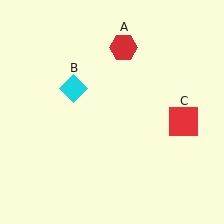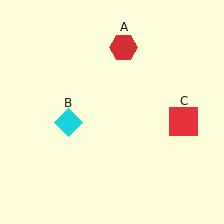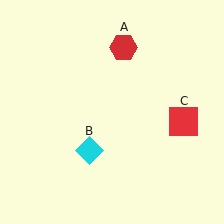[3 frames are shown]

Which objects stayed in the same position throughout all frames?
Red hexagon (object A) and red square (object C) remained stationary.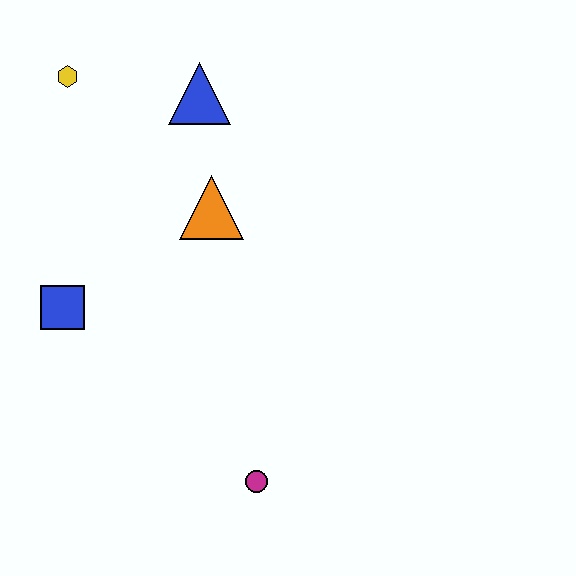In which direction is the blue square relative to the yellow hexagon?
The blue square is below the yellow hexagon.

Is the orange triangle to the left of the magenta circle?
Yes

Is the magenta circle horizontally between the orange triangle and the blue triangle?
No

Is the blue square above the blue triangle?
No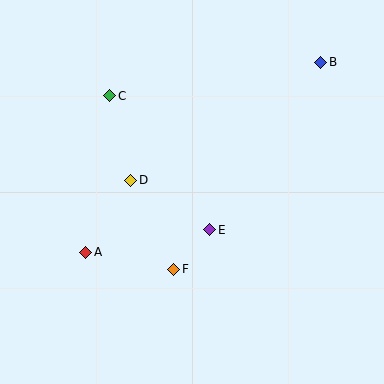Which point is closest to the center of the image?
Point E at (210, 230) is closest to the center.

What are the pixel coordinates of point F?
Point F is at (174, 269).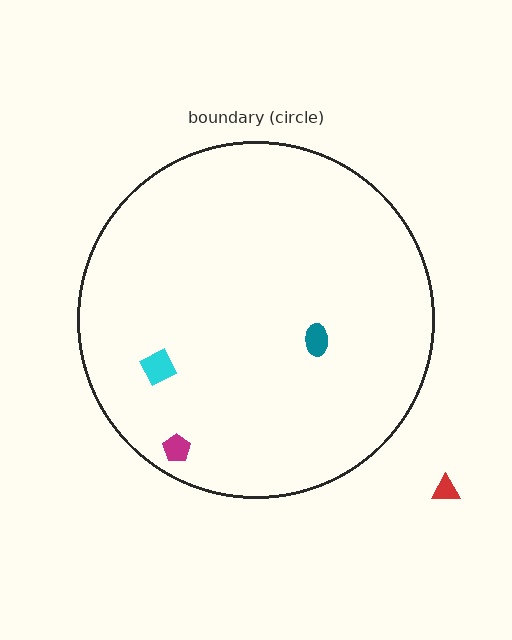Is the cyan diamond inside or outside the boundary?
Inside.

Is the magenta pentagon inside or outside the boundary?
Inside.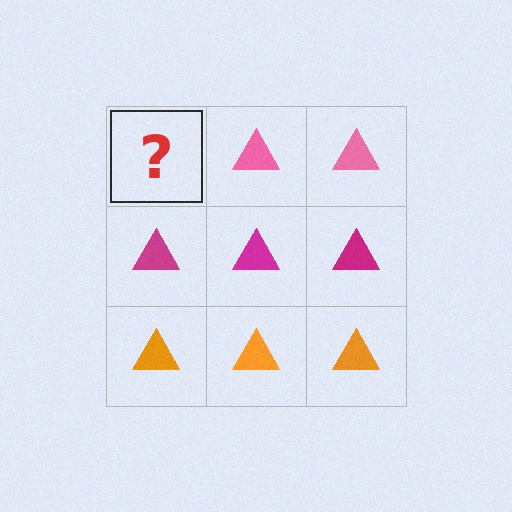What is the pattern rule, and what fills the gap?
The rule is that each row has a consistent color. The gap should be filled with a pink triangle.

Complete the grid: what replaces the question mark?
The question mark should be replaced with a pink triangle.